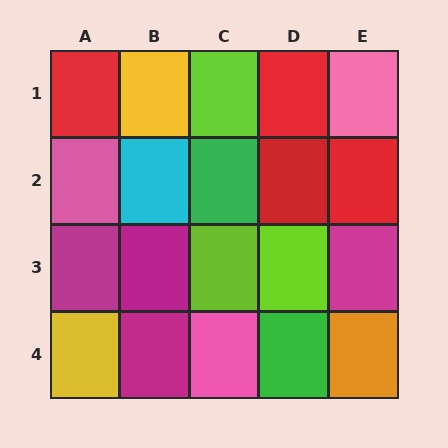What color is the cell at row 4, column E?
Orange.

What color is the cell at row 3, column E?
Magenta.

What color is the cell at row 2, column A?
Pink.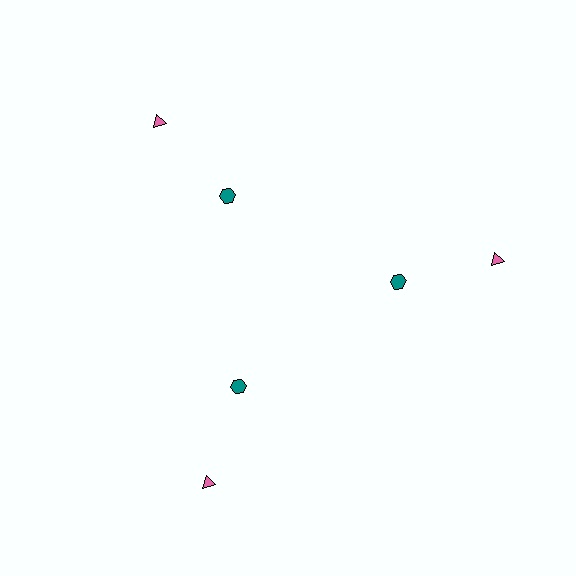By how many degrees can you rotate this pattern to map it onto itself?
The pattern maps onto itself every 120 degrees of rotation.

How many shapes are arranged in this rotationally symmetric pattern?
There are 6 shapes, arranged in 3 groups of 2.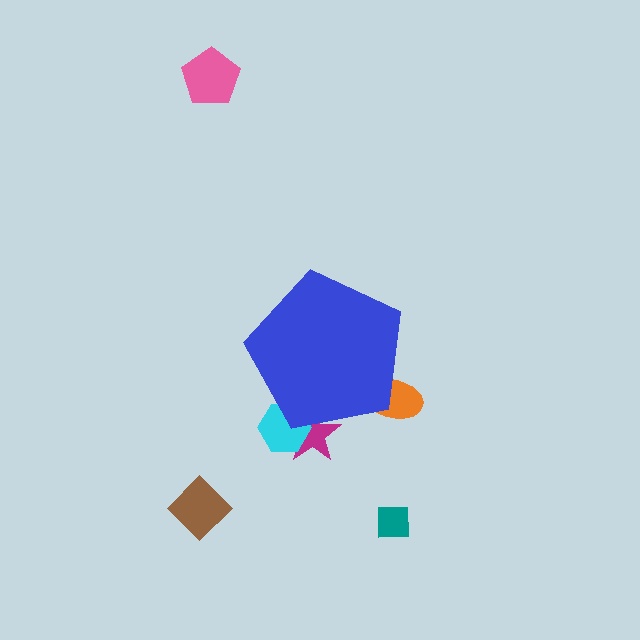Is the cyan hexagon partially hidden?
Yes, the cyan hexagon is partially hidden behind the blue pentagon.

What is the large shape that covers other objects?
A blue pentagon.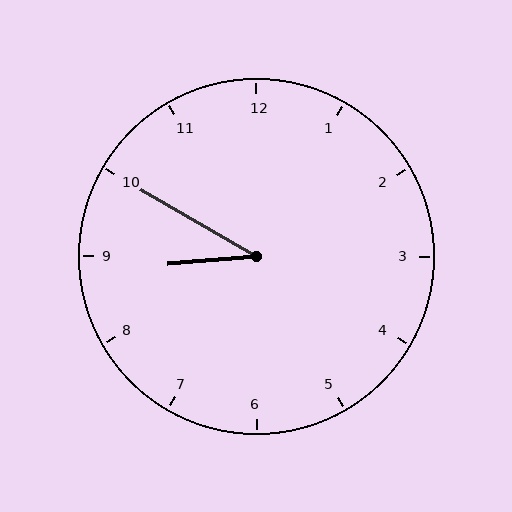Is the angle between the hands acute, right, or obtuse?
It is acute.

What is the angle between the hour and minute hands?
Approximately 35 degrees.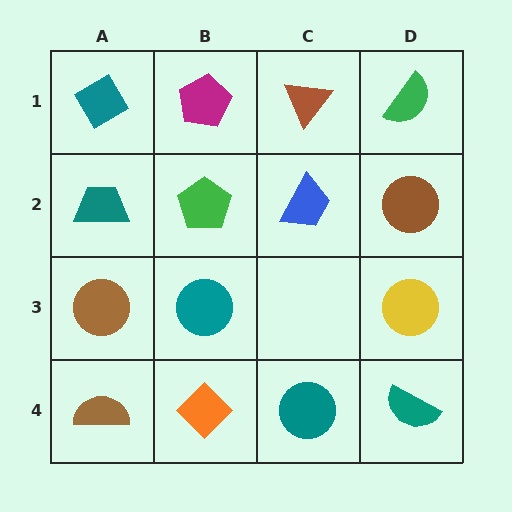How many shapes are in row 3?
3 shapes.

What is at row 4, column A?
A brown semicircle.